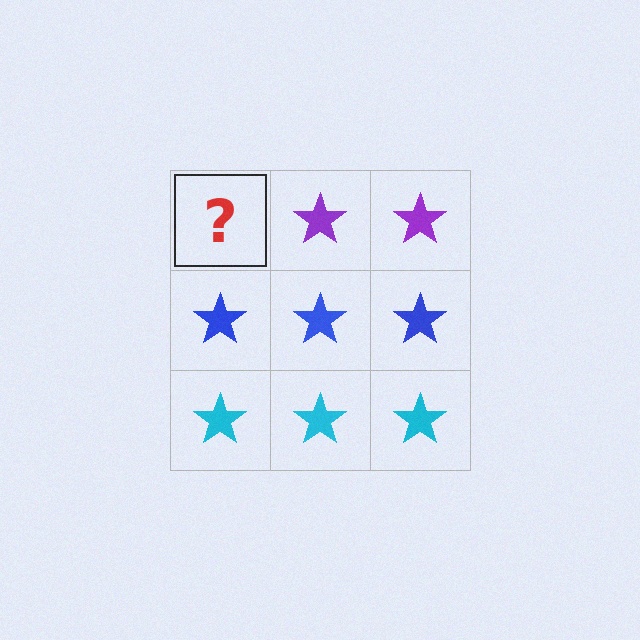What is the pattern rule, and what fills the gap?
The rule is that each row has a consistent color. The gap should be filled with a purple star.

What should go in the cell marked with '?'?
The missing cell should contain a purple star.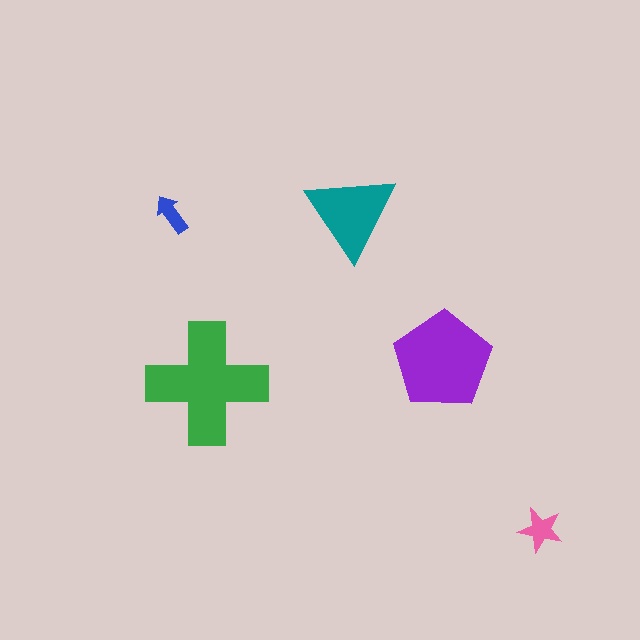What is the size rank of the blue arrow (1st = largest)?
5th.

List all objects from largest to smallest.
The green cross, the purple pentagon, the teal triangle, the pink star, the blue arrow.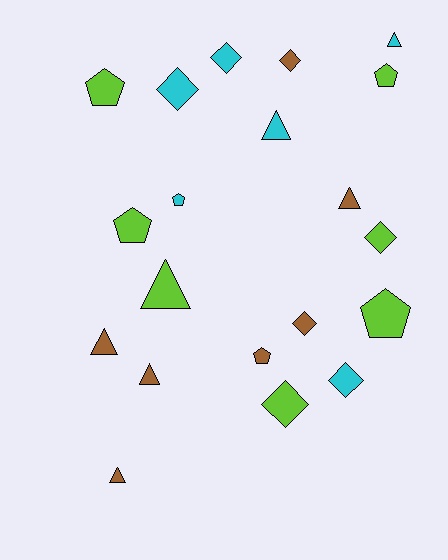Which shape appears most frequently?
Triangle, with 7 objects.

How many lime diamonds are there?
There are 2 lime diamonds.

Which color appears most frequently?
Lime, with 7 objects.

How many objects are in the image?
There are 20 objects.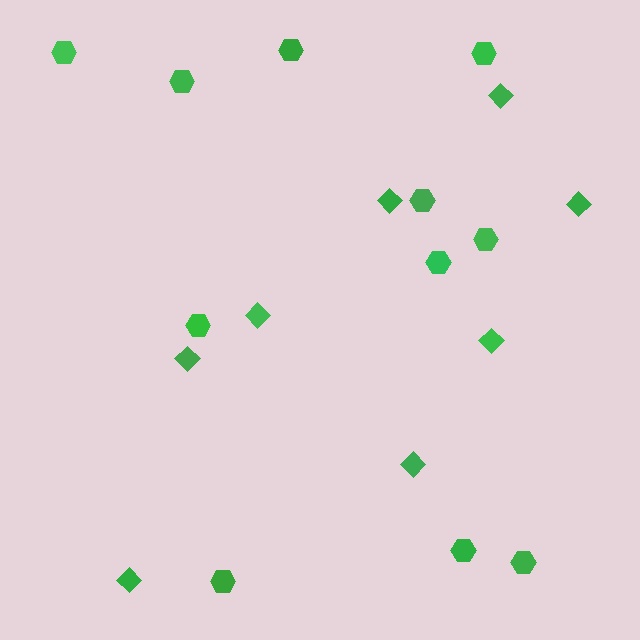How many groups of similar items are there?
There are 2 groups: one group of hexagons (11) and one group of diamonds (8).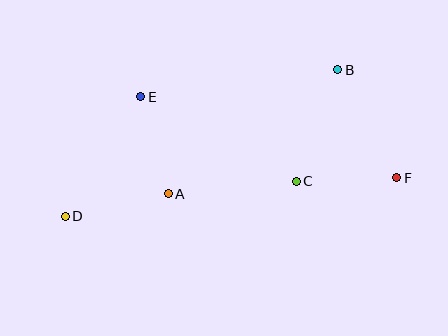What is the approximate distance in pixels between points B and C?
The distance between B and C is approximately 119 pixels.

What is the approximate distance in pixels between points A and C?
The distance between A and C is approximately 128 pixels.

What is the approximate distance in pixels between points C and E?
The distance between C and E is approximately 177 pixels.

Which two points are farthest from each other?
Points D and F are farthest from each other.